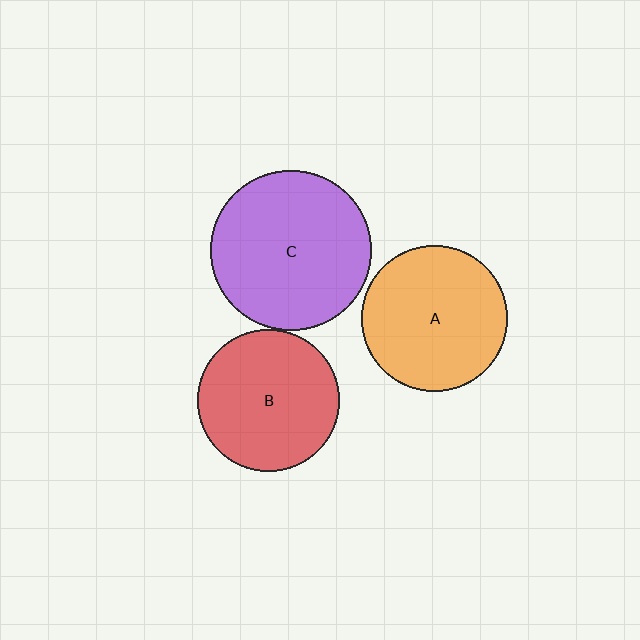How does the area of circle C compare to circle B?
Approximately 1.3 times.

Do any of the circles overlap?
No, none of the circles overlap.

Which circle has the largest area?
Circle C (purple).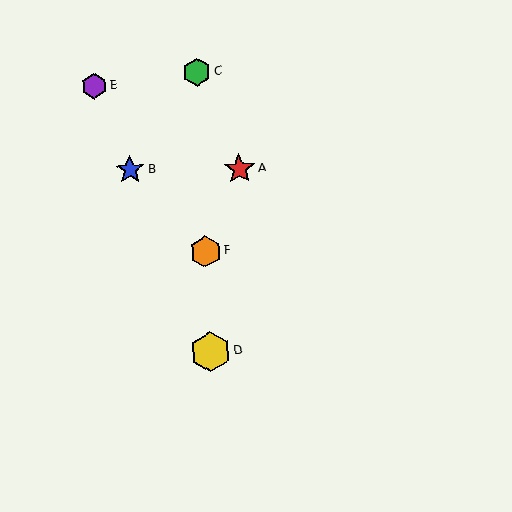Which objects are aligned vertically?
Objects C, D, F are aligned vertically.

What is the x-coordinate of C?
Object C is at x≈197.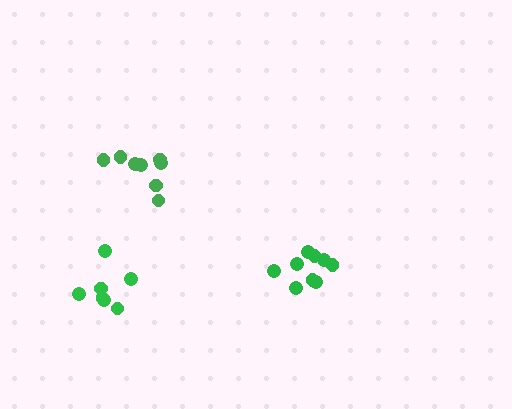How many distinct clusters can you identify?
There are 3 distinct clusters.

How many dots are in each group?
Group 1: 9 dots, Group 2: 8 dots, Group 3: 7 dots (24 total).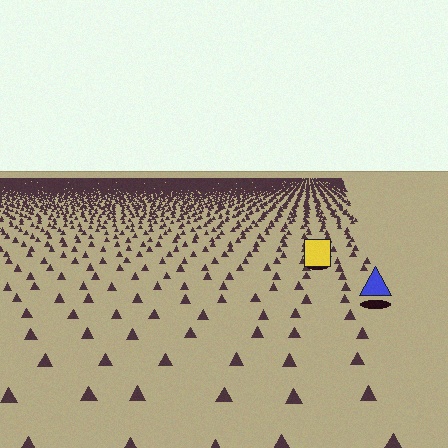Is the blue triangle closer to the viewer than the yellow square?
Yes. The blue triangle is closer — you can tell from the texture gradient: the ground texture is coarser near it.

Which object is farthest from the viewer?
The yellow square is farthest from the viewer. It appears smaller and the ground texture around it is denser.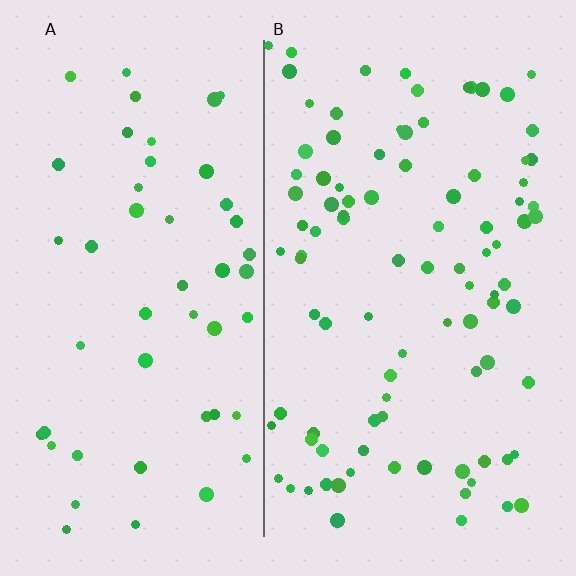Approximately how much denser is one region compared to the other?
Approximately 1.9× — region B over region A.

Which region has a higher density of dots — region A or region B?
B (the right).